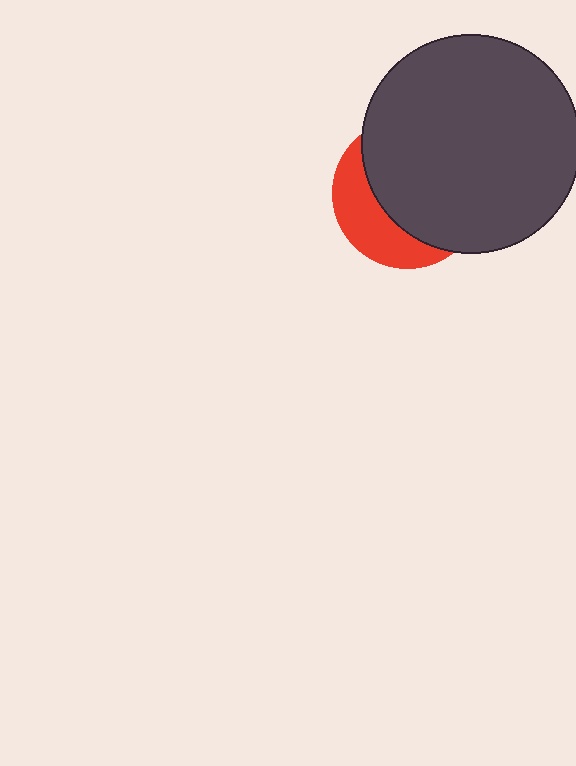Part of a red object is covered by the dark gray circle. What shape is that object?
It is a circle.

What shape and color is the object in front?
The object in front is a dark gray circle.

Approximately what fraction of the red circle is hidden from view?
Roughly 67% of the red circle is hidden behind the dark gray circle.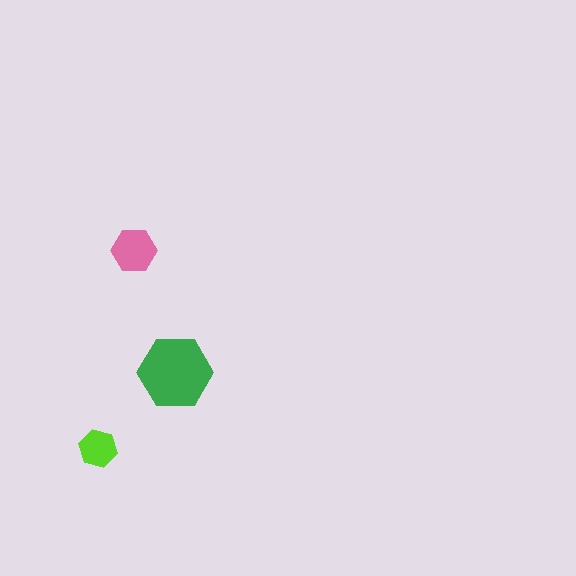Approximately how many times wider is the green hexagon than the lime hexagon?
About 2 times wider.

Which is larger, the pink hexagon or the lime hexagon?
The pink one.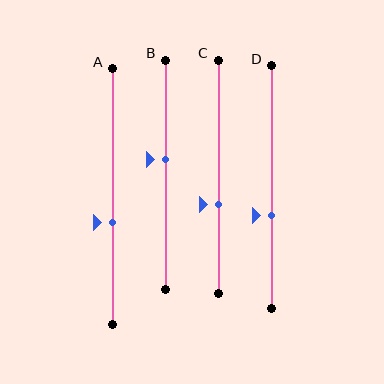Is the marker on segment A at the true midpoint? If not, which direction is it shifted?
No, the marker on segment A is shifted downward by about 10% of the segment length.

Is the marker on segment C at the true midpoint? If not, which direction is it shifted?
No, the marker on segment C is shifted downward by about 12% of the segment length.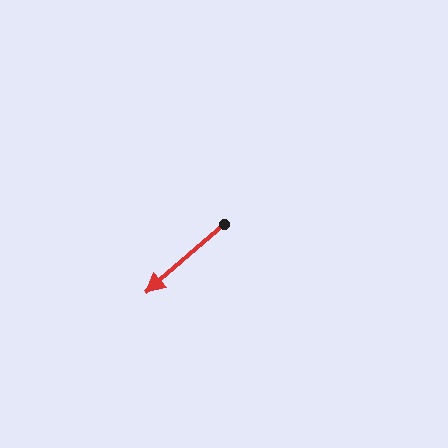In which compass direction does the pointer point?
Southwest.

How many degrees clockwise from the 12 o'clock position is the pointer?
Approximately 229 degrees.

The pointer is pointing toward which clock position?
Roughly 8 o'clock.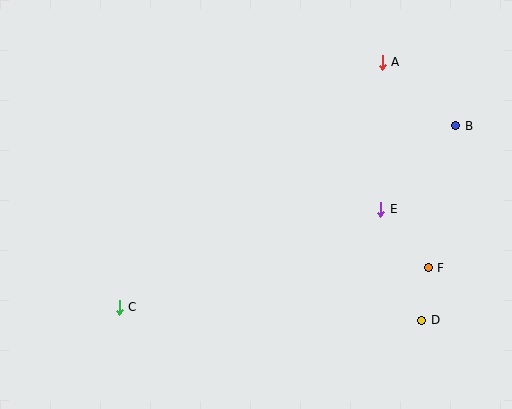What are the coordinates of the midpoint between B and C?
The midpoint between B and C is at (287, 217).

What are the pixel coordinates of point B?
Point B is at (456, 126).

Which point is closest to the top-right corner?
Point B is closest to the top-right corner.